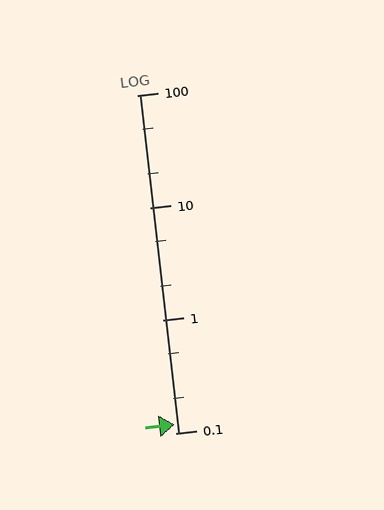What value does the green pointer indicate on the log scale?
The pointer indicates approximately 0.12.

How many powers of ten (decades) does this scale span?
The scale spans 3 decades, from 0.1 to 100.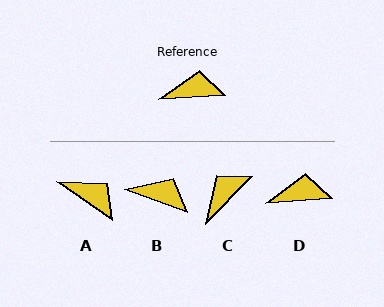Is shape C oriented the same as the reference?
No, it is off by about 41 degrees.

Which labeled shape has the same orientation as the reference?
D.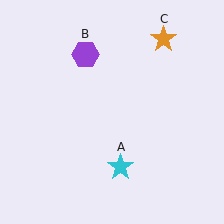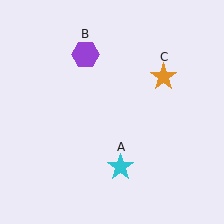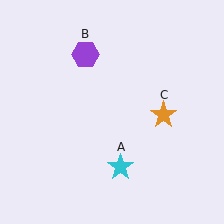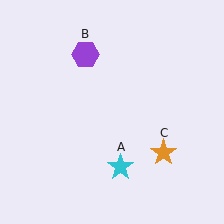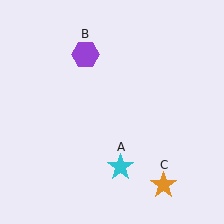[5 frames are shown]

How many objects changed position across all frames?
1 object changed position: orange star (object C).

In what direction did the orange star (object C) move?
The orange star (object C) moved down.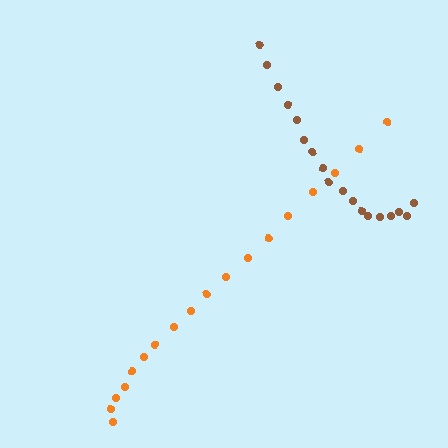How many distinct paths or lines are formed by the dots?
There are 2 distinct paths.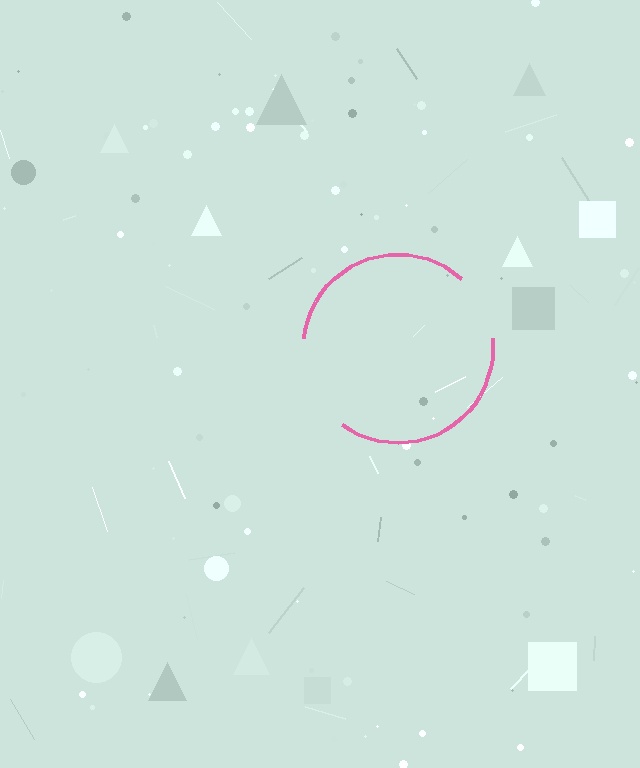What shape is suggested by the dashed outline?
The dashed outline suggests a circle.